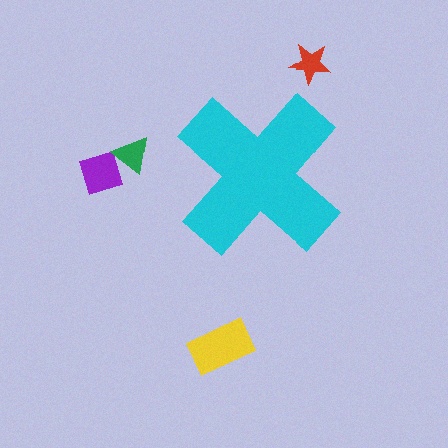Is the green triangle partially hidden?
No, the green triangle is fully visible.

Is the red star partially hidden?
No, the red star is fully visible.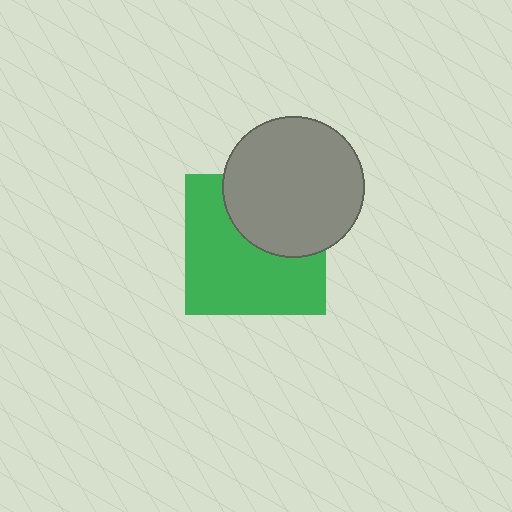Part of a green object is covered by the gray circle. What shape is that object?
It is a square.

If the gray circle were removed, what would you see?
You would see the complete green square.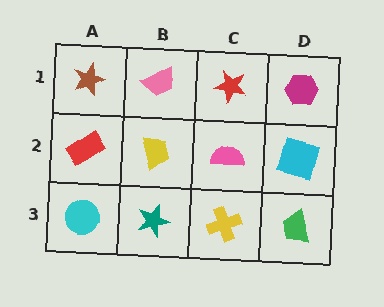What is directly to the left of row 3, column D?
A yellow cross.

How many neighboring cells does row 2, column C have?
4.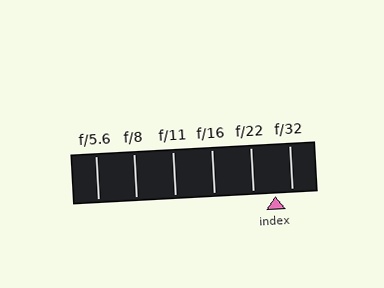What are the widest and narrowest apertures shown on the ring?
The widest aperture shown is f/5.6 and the narrowest is f/32.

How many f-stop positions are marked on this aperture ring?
There are 6 f-stop positions marked.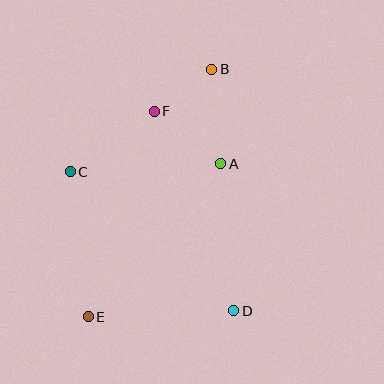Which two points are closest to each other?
Points B and F are closest to each other.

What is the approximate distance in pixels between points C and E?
The distance between C and E is approximately 146 pixels.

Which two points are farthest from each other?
Points B and E are farthest from each other.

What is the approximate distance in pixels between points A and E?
The distance between A and E is approximately 202 pixels.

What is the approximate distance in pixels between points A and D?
The distance between A and D is approximately 147 pixels.